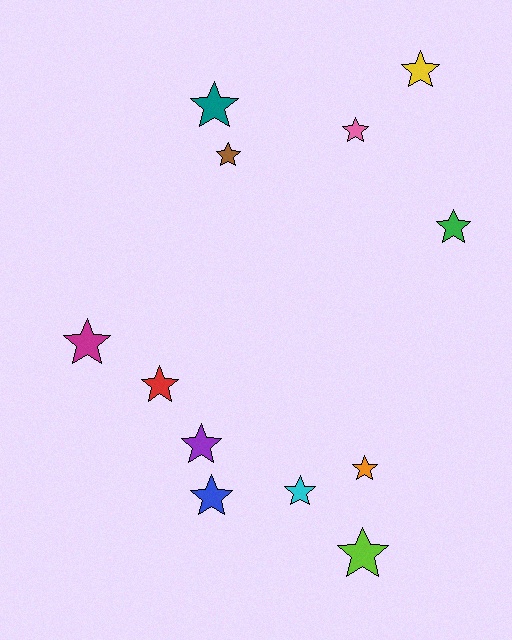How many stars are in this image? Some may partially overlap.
There are 12 stars.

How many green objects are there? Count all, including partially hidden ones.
There is 1 green object.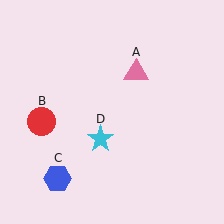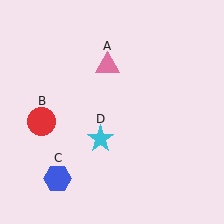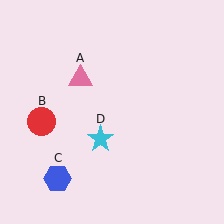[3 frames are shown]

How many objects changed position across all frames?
1 object changed position: pink triangle (object A).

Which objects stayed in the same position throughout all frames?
Red circle (object B) and blue hexagon (object C) and cyan star (object D) remained stationary.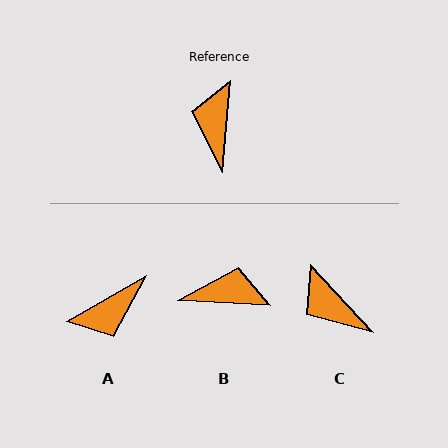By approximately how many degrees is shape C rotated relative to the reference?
Approximately 48 degrees counter-clockwise.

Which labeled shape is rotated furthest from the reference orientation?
A, about 124 degrees away.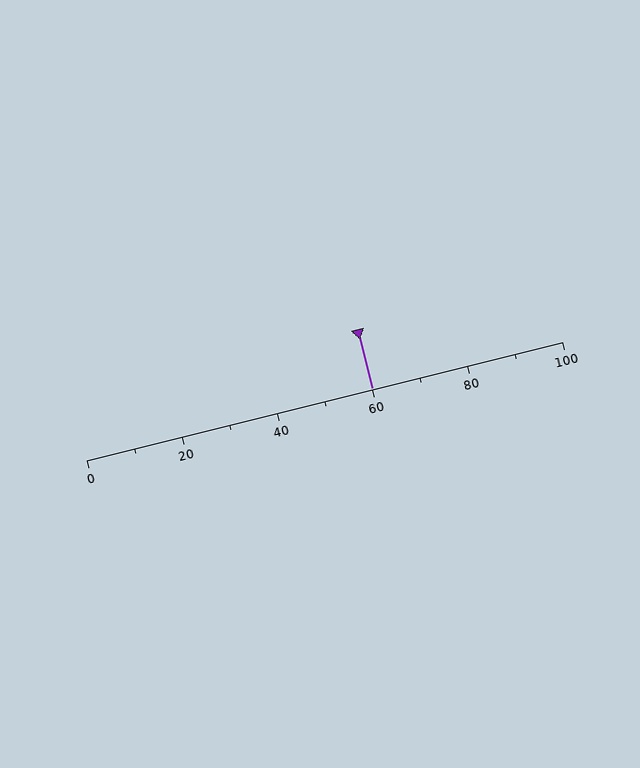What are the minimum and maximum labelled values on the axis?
The axis runs from 0 to 100.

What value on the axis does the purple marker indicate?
The marker indicates approximately 60.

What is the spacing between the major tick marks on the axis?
The major ticks are spaced 20 apart.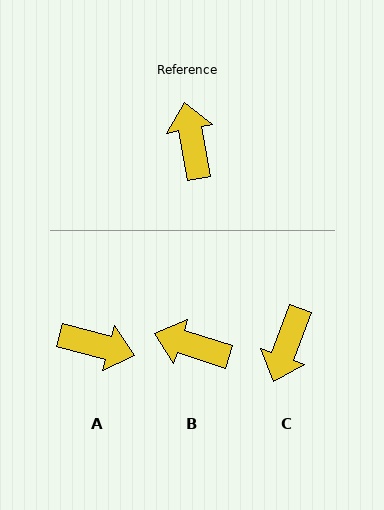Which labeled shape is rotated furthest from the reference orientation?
C, about 149 degrees away.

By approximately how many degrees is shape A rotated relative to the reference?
Approximately 116 degrees clockwise.